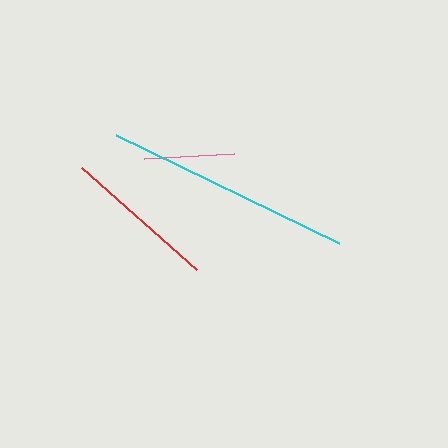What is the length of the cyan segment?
The cyan segment is approximately 248 pixels long.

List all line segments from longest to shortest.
From longest to shortest: cyan, red, pink.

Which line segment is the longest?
The cyan line is the longest at approximately 248 pixels.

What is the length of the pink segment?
The pink segment is approximately 90 pixels long.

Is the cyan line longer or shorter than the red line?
The cyan line is longer than the red line.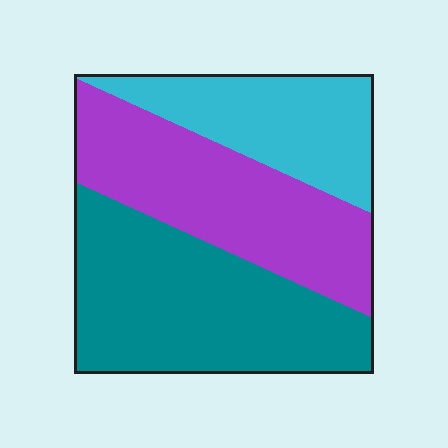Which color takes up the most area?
Teal, at roughly 40%.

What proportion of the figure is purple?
Purple takes up between a quarter and a half of the figure.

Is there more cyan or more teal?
Teal.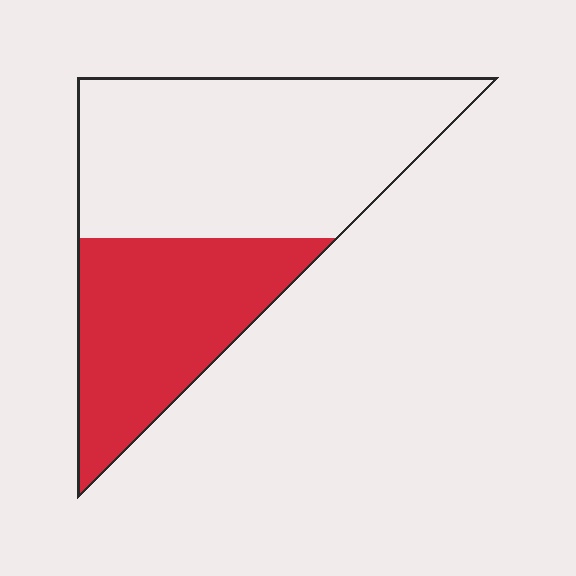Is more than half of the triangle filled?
No.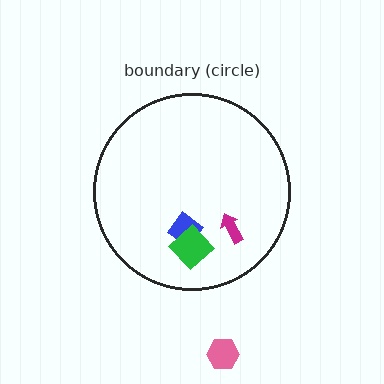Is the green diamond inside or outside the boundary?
Inside.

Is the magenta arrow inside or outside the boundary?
Inside.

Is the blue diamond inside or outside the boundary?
Inside.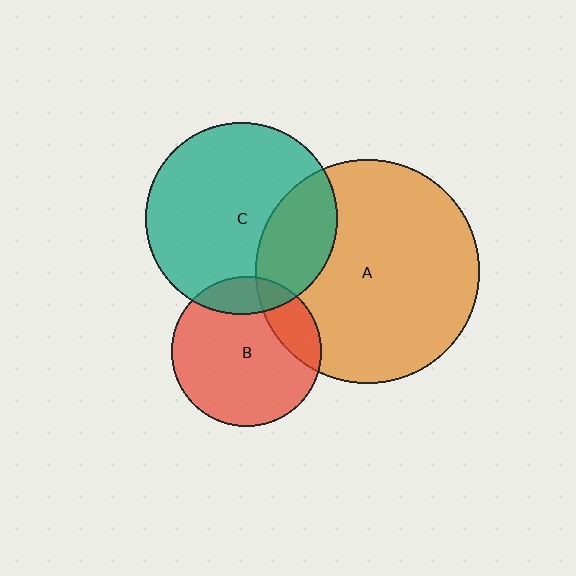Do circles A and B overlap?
Yes.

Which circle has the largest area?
Circle A (orange).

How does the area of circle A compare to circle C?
Approximately 1.4 times.